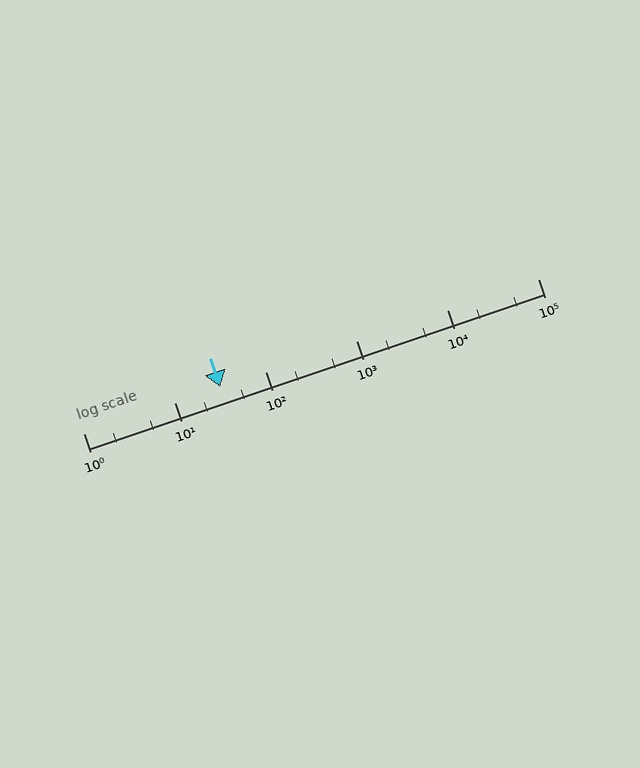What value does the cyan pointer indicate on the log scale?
The pointer indicates approximately 32.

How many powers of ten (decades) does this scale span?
The scale spans 5 decades, from 1 to 100000.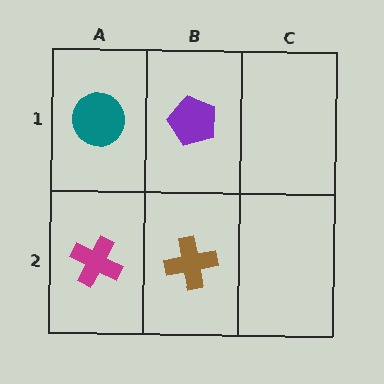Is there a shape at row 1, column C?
No, that cell is empty.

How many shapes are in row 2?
2 shapes.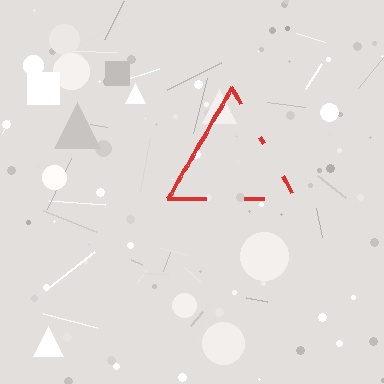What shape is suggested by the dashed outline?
The dashed outline suggests a triangle.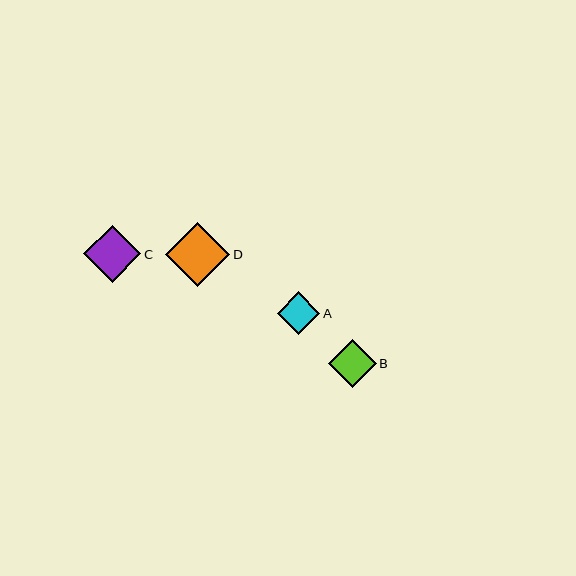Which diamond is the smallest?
Diamond A is the smallest with a size of approximately 42 pixels.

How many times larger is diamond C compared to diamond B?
Diamond C is approximately 1.2 times the size of diamond B.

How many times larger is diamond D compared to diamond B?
Diamond D is approximately 1.3 times the size of diamond B.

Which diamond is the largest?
Diamond D is the largest with a size of approximately 64 pixels.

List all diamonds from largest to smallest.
From largest to smallest: D, C, B, A.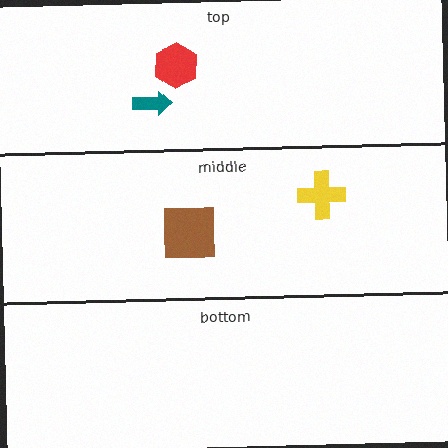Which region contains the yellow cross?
The middle region.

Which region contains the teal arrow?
The top region.